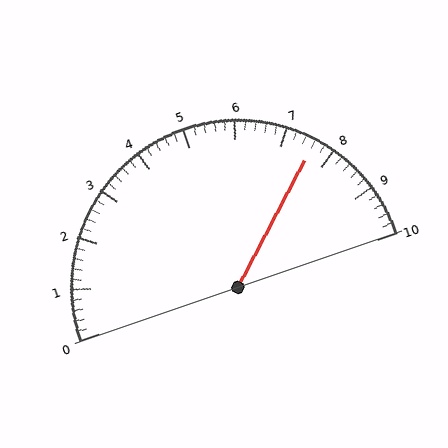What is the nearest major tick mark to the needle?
The nearest major tick mark is 8.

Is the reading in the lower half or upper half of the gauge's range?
The reading is in the upper half of the range (0 to 10).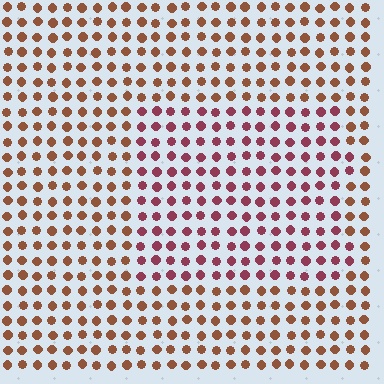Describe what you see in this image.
The image is filled with small brown elements in a uniform arrangement. A rectangle-shaped region is visible where the elements are tinted to a slightly different hue, forming a subtle color boundary.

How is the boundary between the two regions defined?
The boundary is defined purely by a slight shift in hue (about 38 degrees). Spacing, size, and orientation are identical on both sides.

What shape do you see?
I see a rectangle.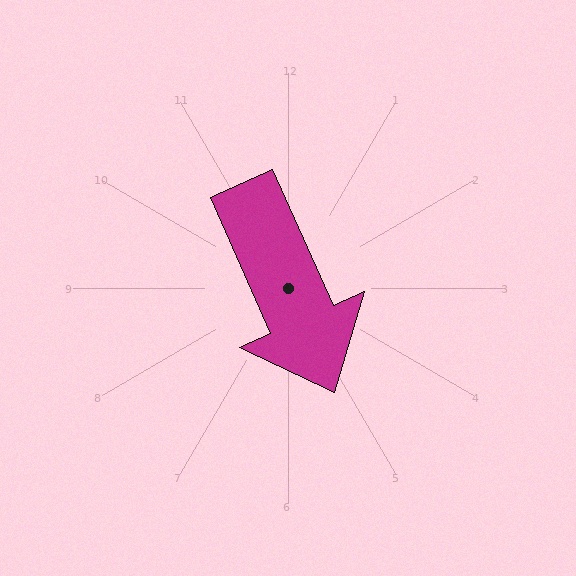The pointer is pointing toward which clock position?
Roughly 5 o'clock.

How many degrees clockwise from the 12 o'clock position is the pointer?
Approximately 156 degrees.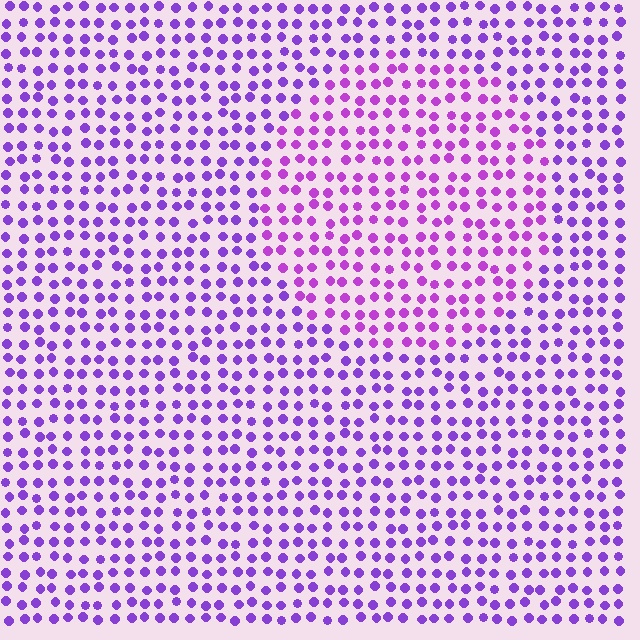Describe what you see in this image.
The image is filled with small purple elements in a uniform arrangement. A circle-shaped region is visible where the elements are tinted to a slightly different hue, forming a subtle color boundary.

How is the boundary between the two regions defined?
The boundary is defined purely by a slight shift in hue (about 22 degrees). Spacing, size, and orientation are identical on both sides.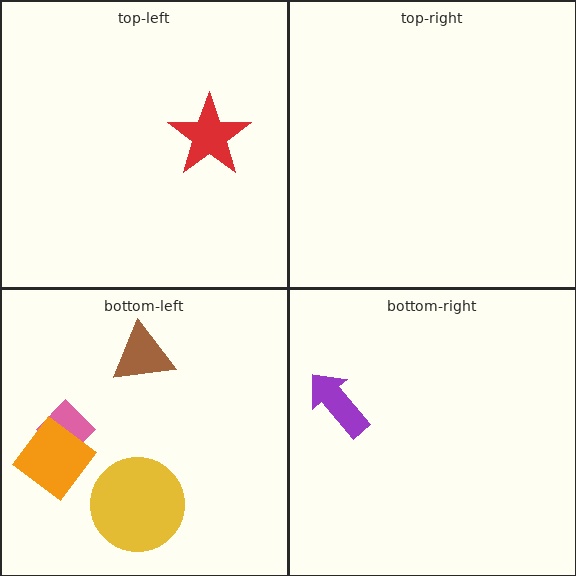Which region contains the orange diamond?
The bottom-left region.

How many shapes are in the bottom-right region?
1.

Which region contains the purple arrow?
The bottom-right region.